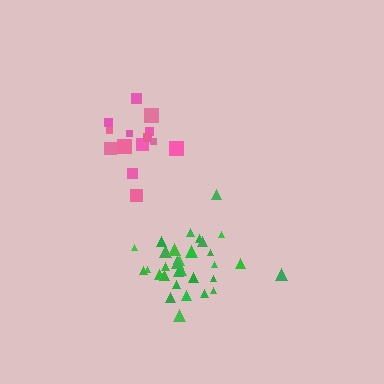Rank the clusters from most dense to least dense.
green, pink.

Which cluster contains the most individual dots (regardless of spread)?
Green (33).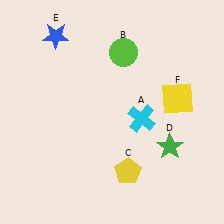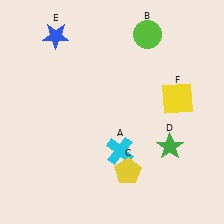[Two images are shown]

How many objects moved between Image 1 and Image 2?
2 objects moved between the two images.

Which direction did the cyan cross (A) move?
The cyan cross (A) moved down.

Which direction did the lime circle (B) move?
The lime circle (B) moved right.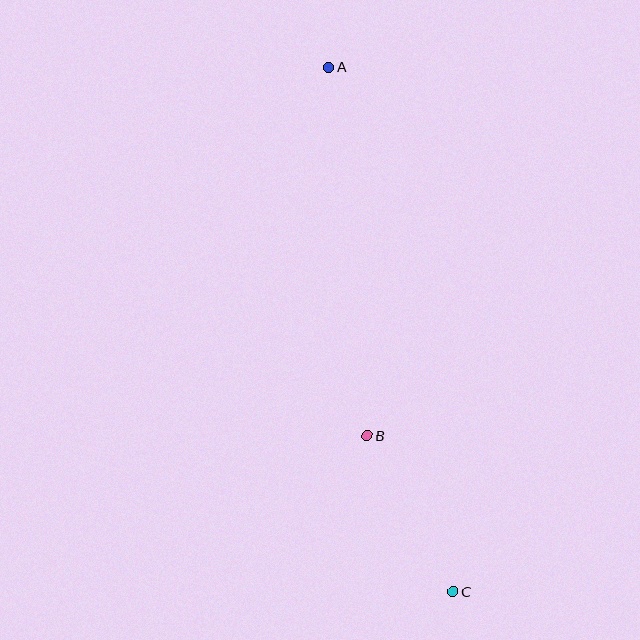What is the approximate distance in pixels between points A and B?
The distance between A and B is approximately 370 pixels.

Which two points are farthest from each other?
Points A and C are farthest from each other.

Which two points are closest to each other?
Points B and C are closest to each other.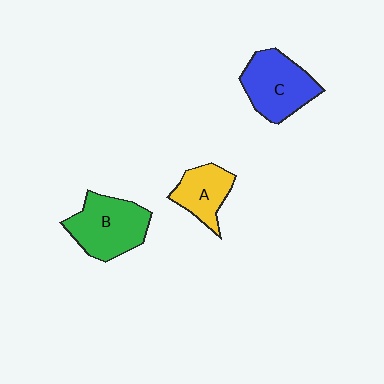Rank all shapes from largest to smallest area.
From largest to smallest: B (green), C (blue), A (yellow).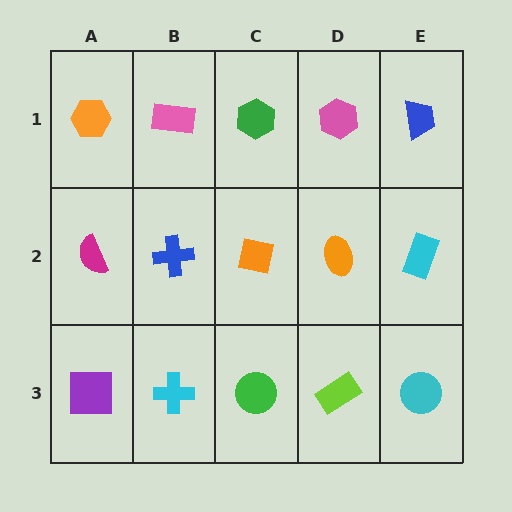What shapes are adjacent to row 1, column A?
A magenta semicircle (row 2, column A), a pink rectangle (row 1, column B).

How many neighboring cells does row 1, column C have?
3.